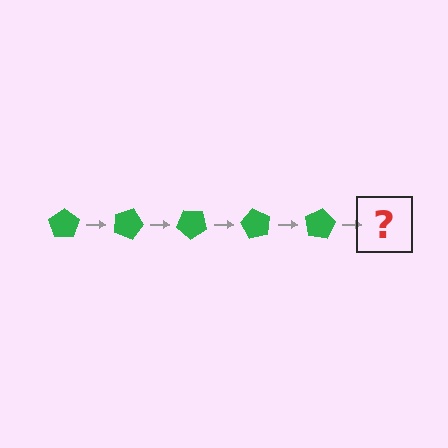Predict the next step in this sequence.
The next step is a green pentagon rotated 100 degrees.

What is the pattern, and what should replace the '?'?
The pattern is that the pentagon rotates 20 degrees each step. The '?' should be a green pentagon rotated 100 degrees.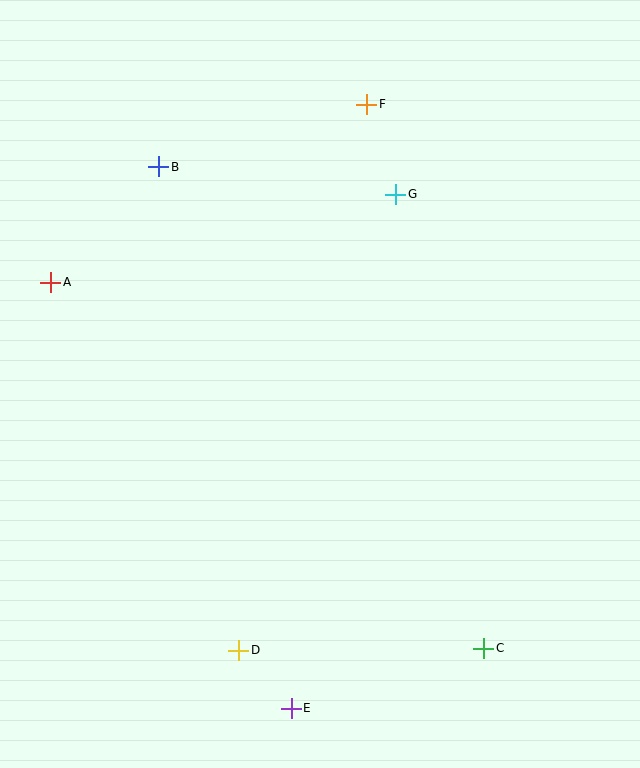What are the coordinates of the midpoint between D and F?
The midpoint between D and F is at (303, 377).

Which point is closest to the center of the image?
Point G at (396, 194) is closest to the center.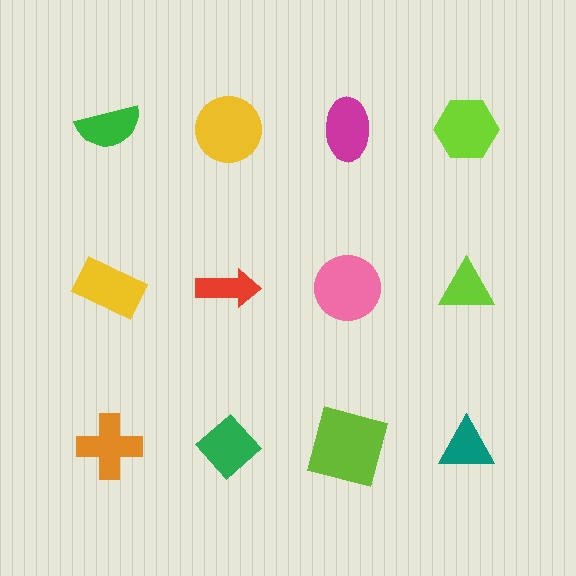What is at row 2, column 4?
A lime triangle.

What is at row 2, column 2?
A red arrow.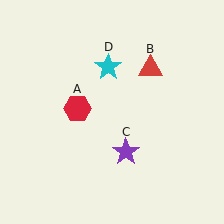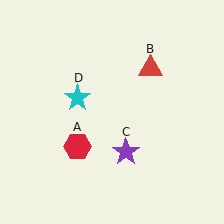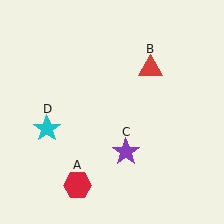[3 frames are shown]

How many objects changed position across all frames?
2 objects changed position: red hexagon (object A), cyan star (object D).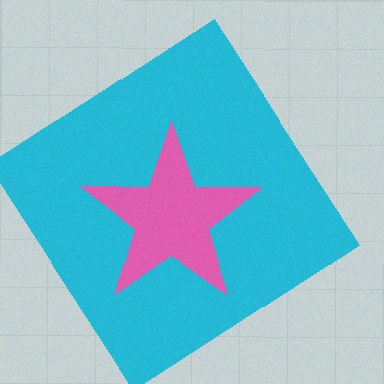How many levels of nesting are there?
2.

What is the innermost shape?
The pink star.